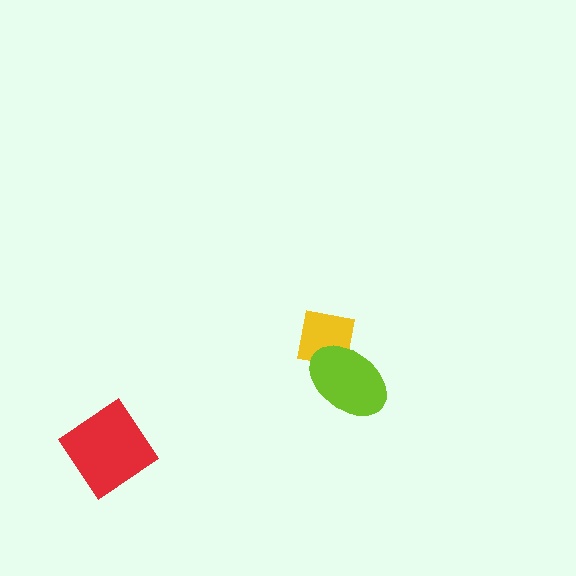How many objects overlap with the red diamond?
0 objects overlap with the red diamond.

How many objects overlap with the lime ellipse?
1 object overlaps with the lime ellipse.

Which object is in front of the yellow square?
The lime ellipse is in front of the yellow square.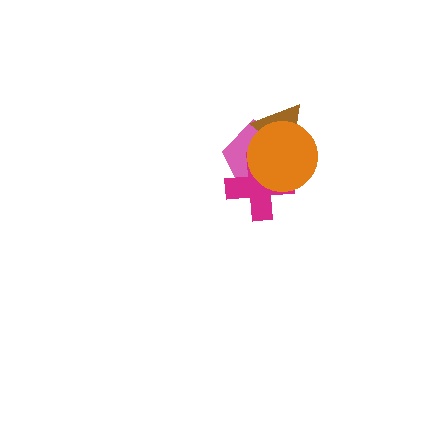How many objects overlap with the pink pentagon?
3 objects overlap with the pink pentagon.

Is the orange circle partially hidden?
No, no other shape covers it.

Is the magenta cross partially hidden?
Yes, it is partially covered by another shape.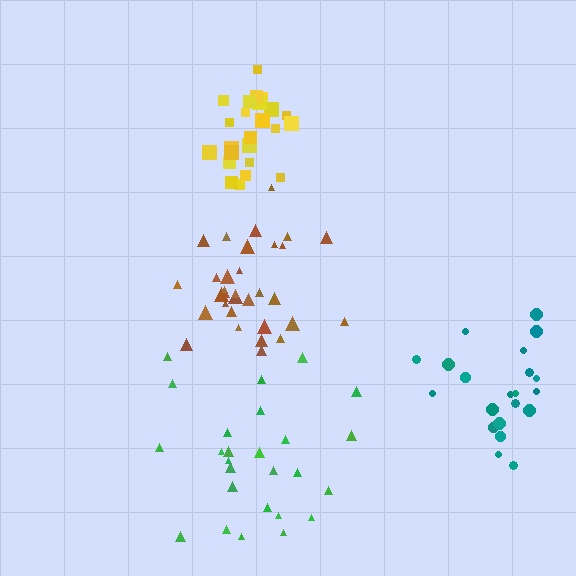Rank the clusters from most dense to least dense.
yellow, brown, teal, green.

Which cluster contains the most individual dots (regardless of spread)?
Brown (33).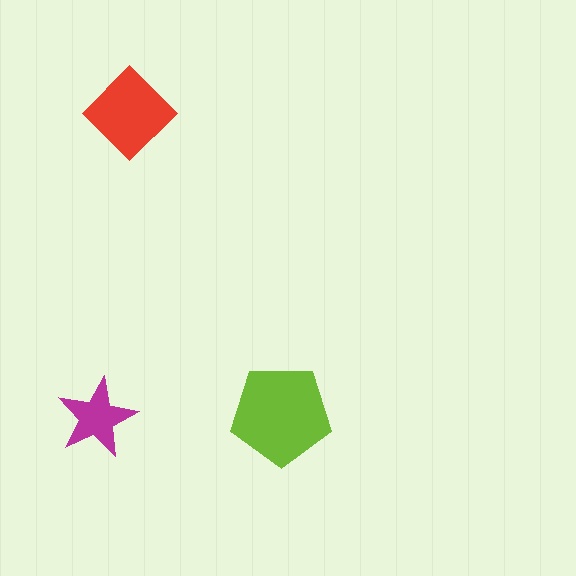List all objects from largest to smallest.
The lime pentagon, the red diamond, the magenta star.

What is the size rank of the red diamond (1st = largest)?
2nd.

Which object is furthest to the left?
The magenta star is leftmost.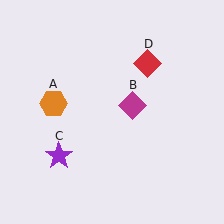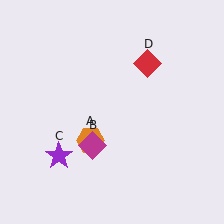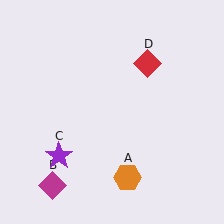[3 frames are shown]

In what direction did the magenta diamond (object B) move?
The magenta diamond (object B) moved down and to the left.